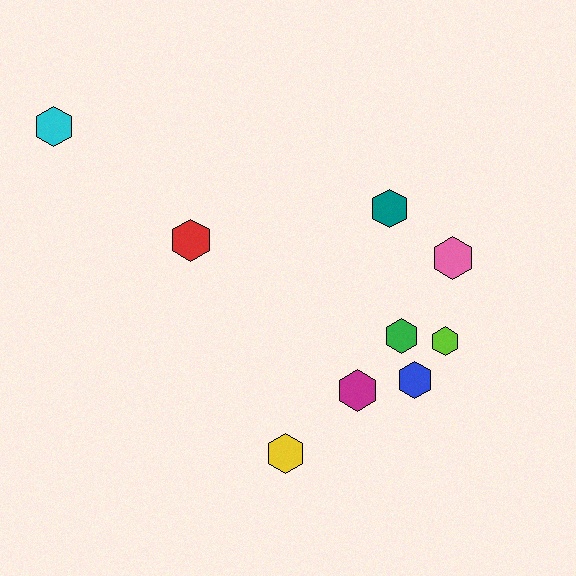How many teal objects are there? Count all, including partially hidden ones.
There is 1 teal object.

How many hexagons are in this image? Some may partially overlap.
There are 9 hexagons.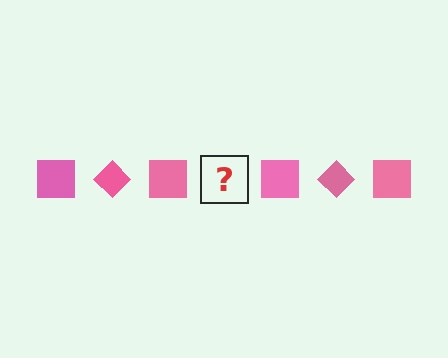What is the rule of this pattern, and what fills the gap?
The rule is that the pattern cycles through square, diamond shapes in pink. The gap should be filled with a pink diamond.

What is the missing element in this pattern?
The missing element is a pink diamond.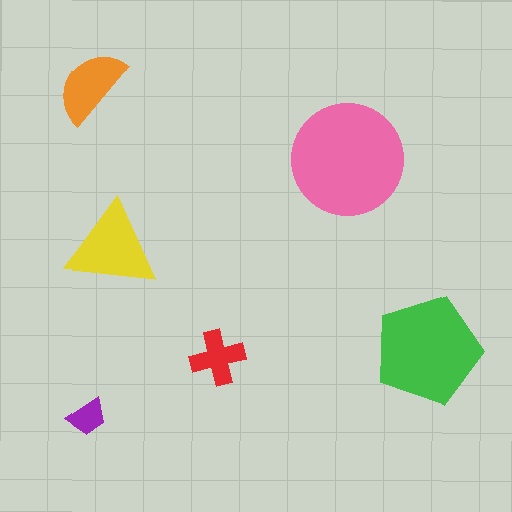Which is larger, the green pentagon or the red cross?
The green pentagon.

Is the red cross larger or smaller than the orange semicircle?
Smaller.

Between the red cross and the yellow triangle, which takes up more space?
The yellow triangle.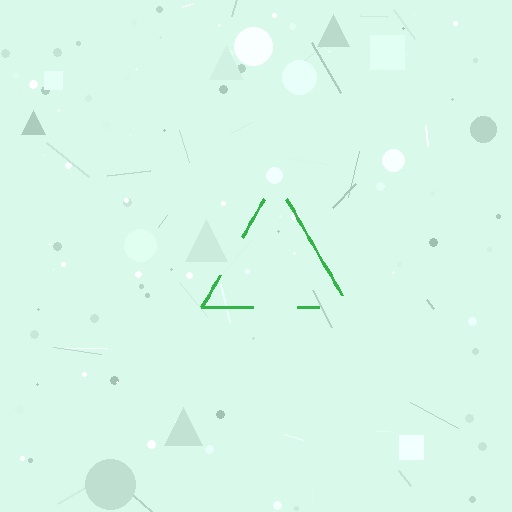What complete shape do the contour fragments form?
The contour fragments form a triangle.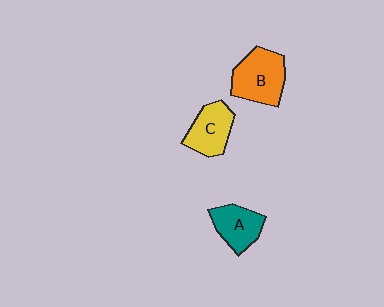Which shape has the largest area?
Shape B (orange).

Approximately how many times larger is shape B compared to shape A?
Approximately 1.3 times.